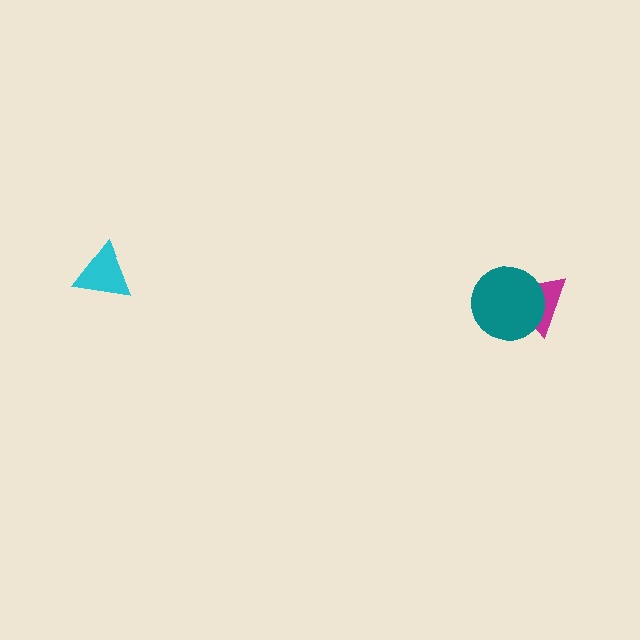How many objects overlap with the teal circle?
1 object overlaps with the teal circle.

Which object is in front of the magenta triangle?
The teal circle is in front of the magenta triangle.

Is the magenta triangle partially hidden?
Yes, it is partially covered by another shape.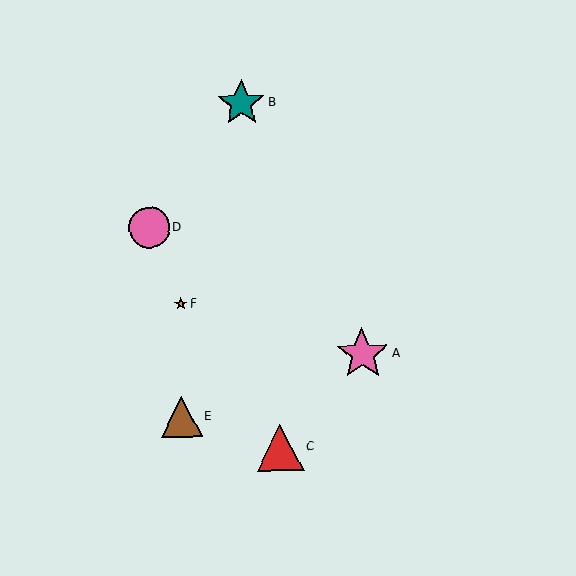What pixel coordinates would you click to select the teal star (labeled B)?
Click at (241, 103) to select the teal star B.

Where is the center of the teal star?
The center of the teal star is at (241, 103).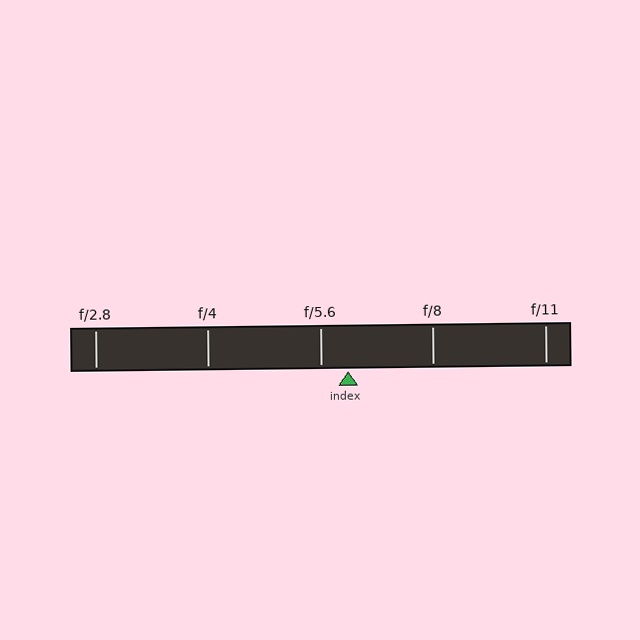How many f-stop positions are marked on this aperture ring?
There are 5 f-stop positions marked.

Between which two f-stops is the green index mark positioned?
The index mark is between f/5.6 and f/8.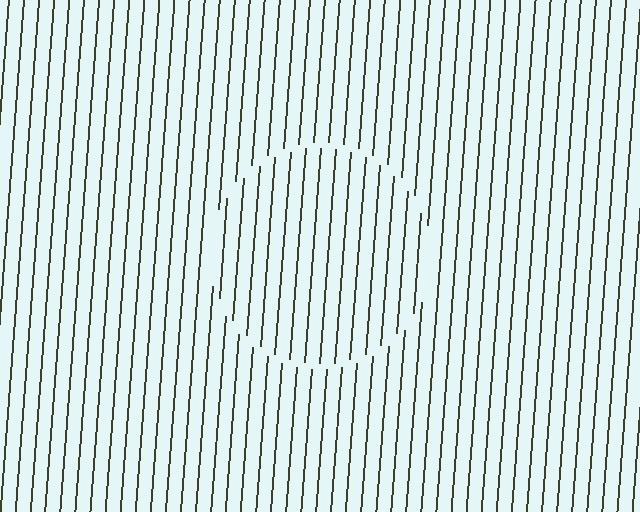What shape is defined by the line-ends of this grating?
An illusory circle. The interior of the shape contains the same grating, shifted by half a period — the contour is defined by the phase discontinuity where line-ends from the inner and outer gratings abut.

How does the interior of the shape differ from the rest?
The interior of the shape contains the same grating, shifted by half a period — the contour is defined by the phase discontinuity where line-ends from the inner and outer gratings abut.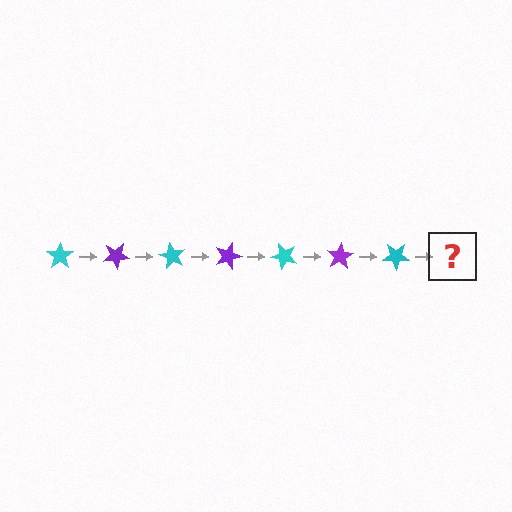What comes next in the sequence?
The next element should be a purple star, rotated 210 degrees from the start.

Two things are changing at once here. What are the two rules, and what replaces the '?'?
The two rules are that it rotates 30 degrees each step and the color cycles through cyan and purple. The '?' should be a purple star, rotated 210 degrees from the start.